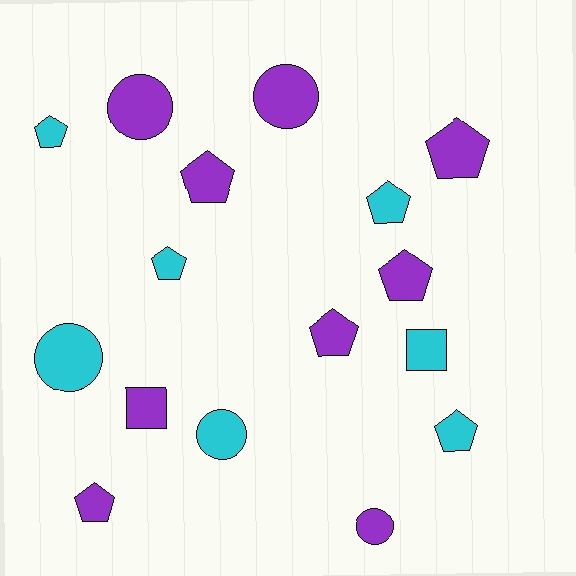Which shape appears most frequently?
Pentagon, with 9 objects.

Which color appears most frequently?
Purple, with 9 objects.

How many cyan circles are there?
There are 2 cyan circles.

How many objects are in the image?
There are 16 objects.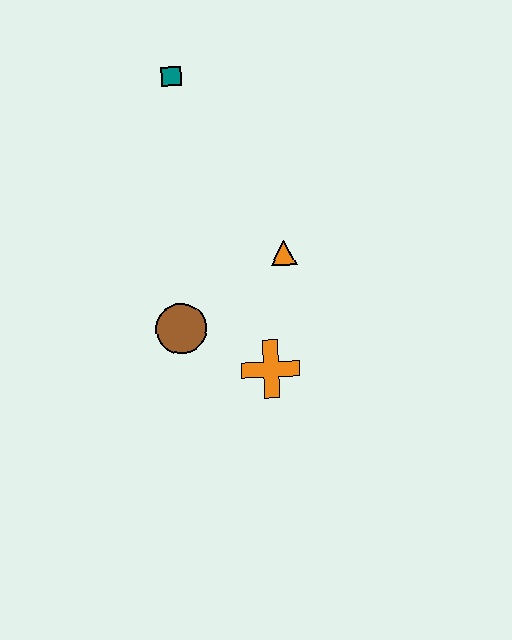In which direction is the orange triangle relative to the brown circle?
The orange triangle is to the right of the brown circle.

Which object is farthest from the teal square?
The orange cross is farthest from the teal square.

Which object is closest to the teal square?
The orange triangle is closest to the teal square.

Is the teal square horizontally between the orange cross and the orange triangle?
No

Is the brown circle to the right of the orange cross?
No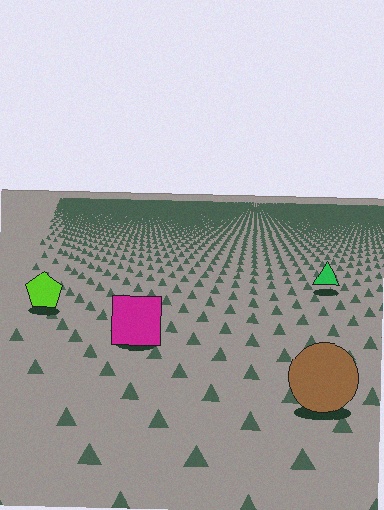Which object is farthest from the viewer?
The green triangle is farthest from the viewer. It appears smaller and the ground texture around it is denser.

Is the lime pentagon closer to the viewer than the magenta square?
No. The magenta square is closer — you can tell from the texture gradient: the ground texture is coarser near it.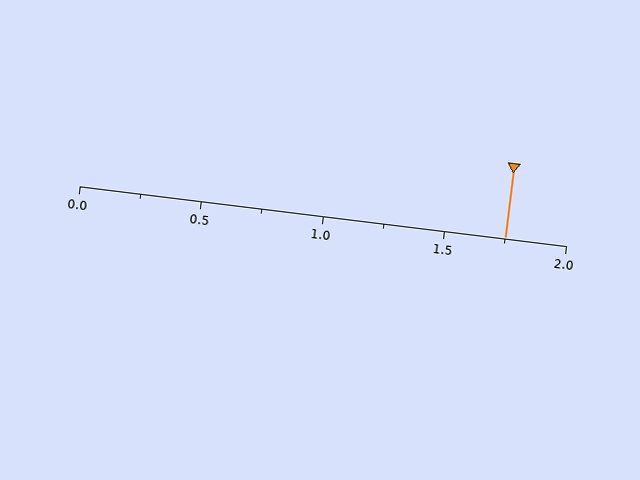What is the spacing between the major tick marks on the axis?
The major ticks are spaced 0.5 apart.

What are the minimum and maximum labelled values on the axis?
The axis runs from 0.0 to 2.0.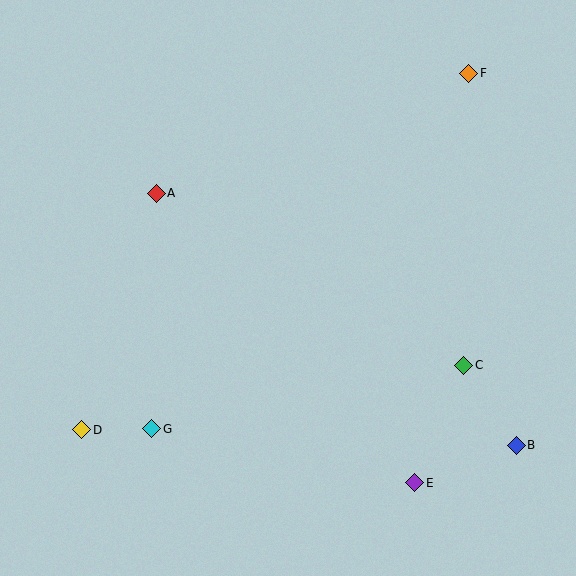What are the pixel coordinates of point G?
Point G is at (152, 429).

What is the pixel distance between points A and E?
The distance between A and E is 388 pixels.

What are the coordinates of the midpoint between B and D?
The midpoint between B and D is at (299, 438).